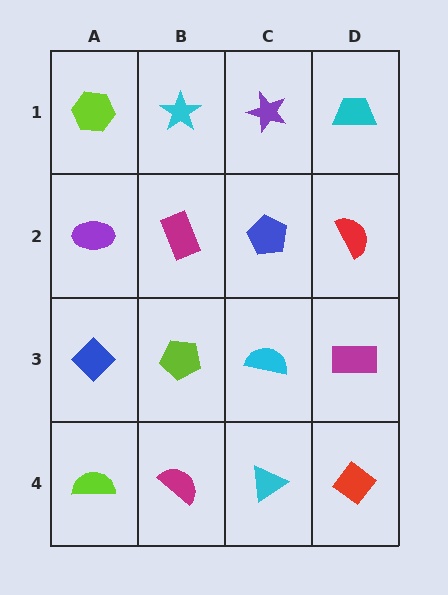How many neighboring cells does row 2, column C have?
4.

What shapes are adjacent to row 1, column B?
A magenta rectangle (row 2, column B), a lime hexagon (row 1, column A), a purple star (row 1, column C).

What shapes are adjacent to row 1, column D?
A red semicircle (row 2, column D), a purple star (row 1, column C).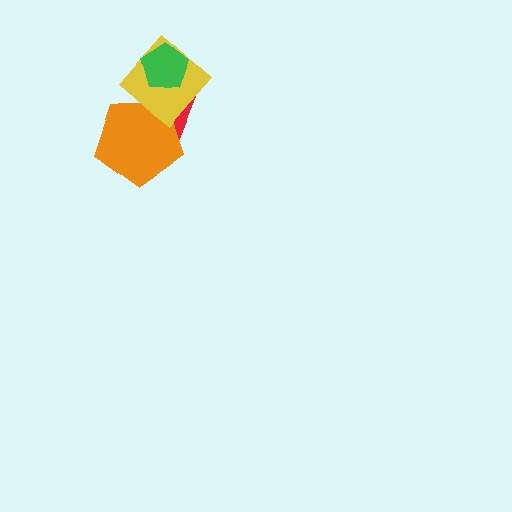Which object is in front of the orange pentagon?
The yellow diamond is in front of the orange pentagon.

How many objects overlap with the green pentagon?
2 objects overlap with the green pentagon.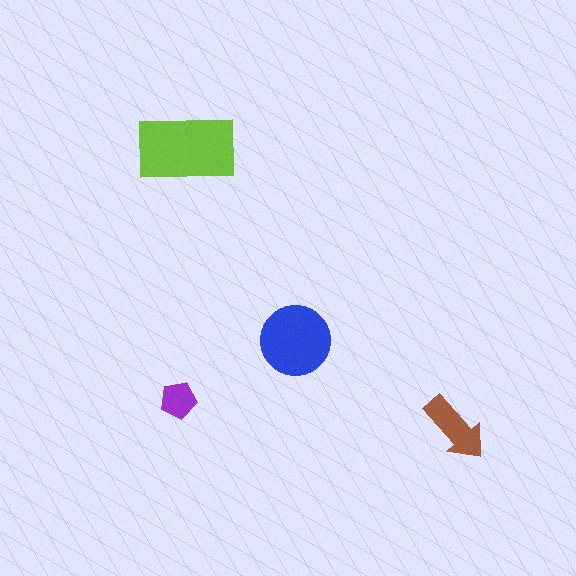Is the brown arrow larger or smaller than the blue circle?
Smaller.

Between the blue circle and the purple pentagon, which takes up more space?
The blue circle.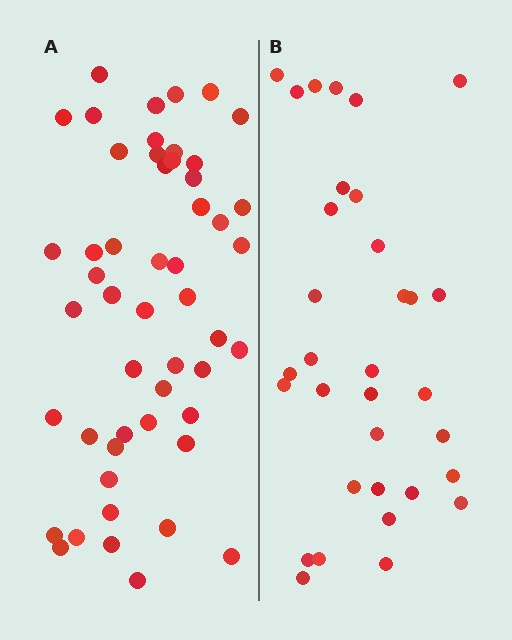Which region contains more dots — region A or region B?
Region A (the left region) has more dots.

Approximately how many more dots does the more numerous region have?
Region A has approximately 20 more dots than region B.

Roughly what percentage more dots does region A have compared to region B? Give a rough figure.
About 55% more.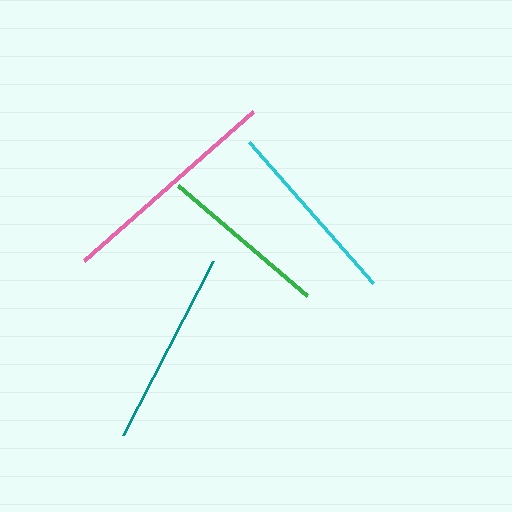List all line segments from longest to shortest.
From longest to shortest: pink, teal, cyan, green.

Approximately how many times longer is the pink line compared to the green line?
The pink line is approximately 1.3 times the length of the green line.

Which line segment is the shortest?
The green line is the shortest at approximately 170 pixels.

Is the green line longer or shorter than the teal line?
The teal line is longer than the green line.